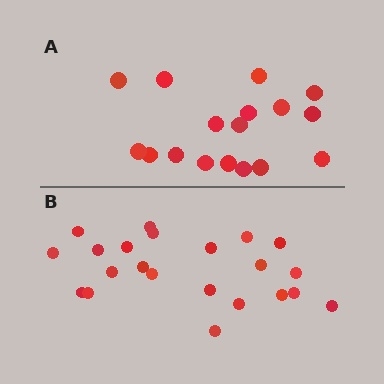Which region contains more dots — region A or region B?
Region B (the bottom region) has more dots.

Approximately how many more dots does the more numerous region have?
Region B has about 5 more dots than region A.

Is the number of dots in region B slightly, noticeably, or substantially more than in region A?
Region B has noticeably more, but not dramatically so. The ratio is roughly 1.3 to 1.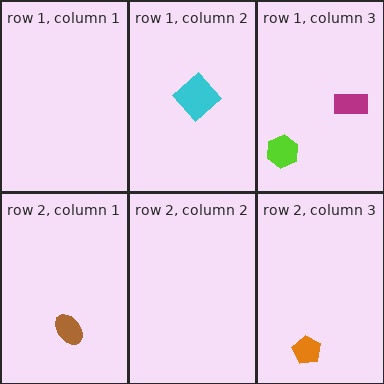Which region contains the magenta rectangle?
The row 1, column 3 region.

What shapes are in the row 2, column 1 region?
The brown ellipse.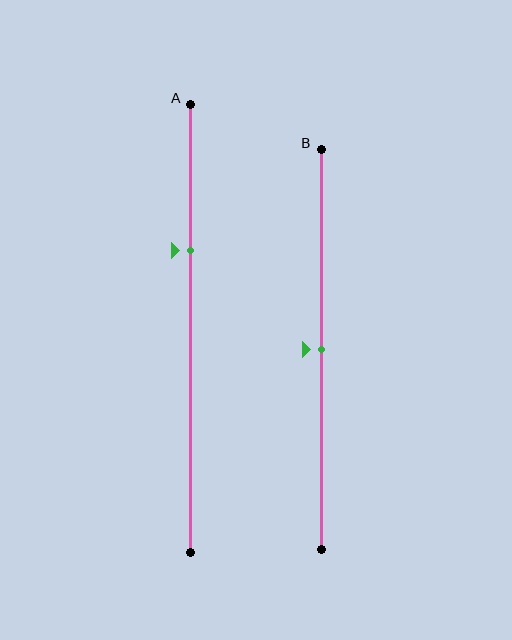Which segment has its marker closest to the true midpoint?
Segment B has its marker closest to the true midpoint.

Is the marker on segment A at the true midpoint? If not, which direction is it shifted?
No, the marker on segment A is shifted upward by about 17% of the segment length.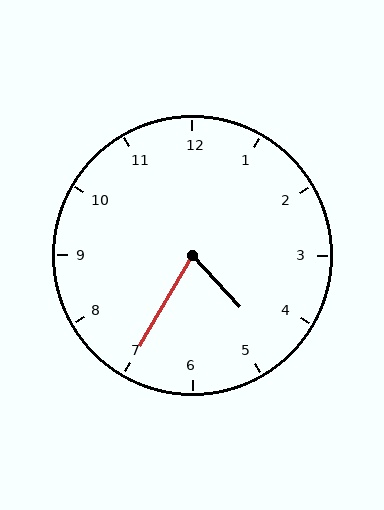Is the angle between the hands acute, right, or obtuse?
It is acute.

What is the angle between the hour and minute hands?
Approximately 72 degrees.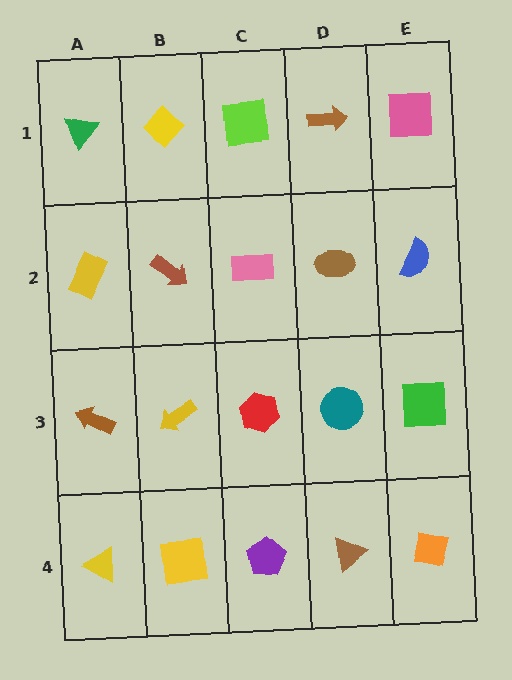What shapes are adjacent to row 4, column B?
A yellow arrow (row 3, column B), a yellow triangle (row 4, column A), a purple pentagon (row 4, column C).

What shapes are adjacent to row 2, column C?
A lime square (row 1, column C), a red hexagon (row 3, column C), a brown arrow (row 2, column B), a brown ellipse (row 2, column D).